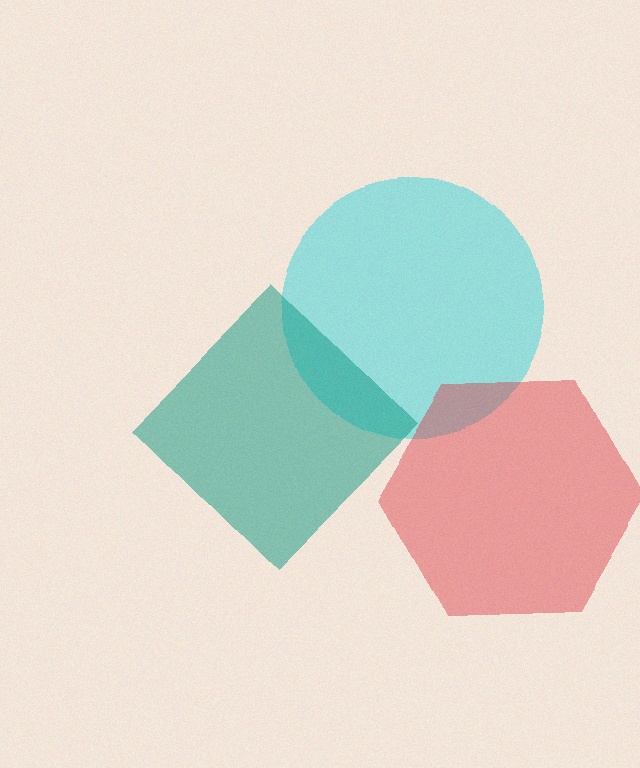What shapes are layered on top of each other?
The layered shapes are: a cyan circle, a red hexagon, a teal diamond.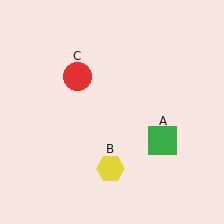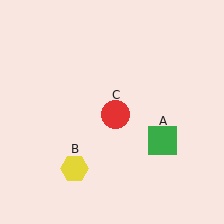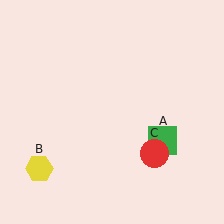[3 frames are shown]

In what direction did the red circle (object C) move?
The red circle (object C) moved down and to the right.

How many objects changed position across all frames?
2 objects changed position: yellow hexagon (object B), red circle (object C).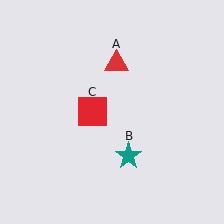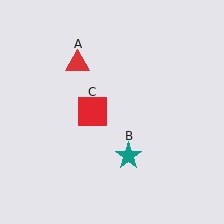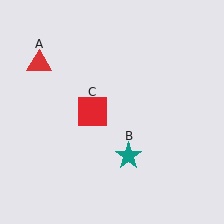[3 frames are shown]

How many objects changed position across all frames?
1 object changed position: red triangle (object A).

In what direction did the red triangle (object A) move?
The red triangle (object A) moved left.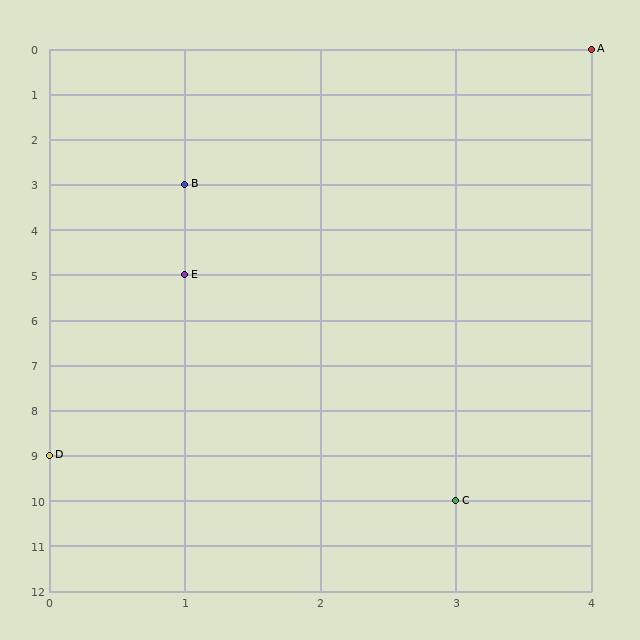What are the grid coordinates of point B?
Point B is at grid coordinates (1, 3).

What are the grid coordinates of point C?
Point C is at grid coordinates (3, 10).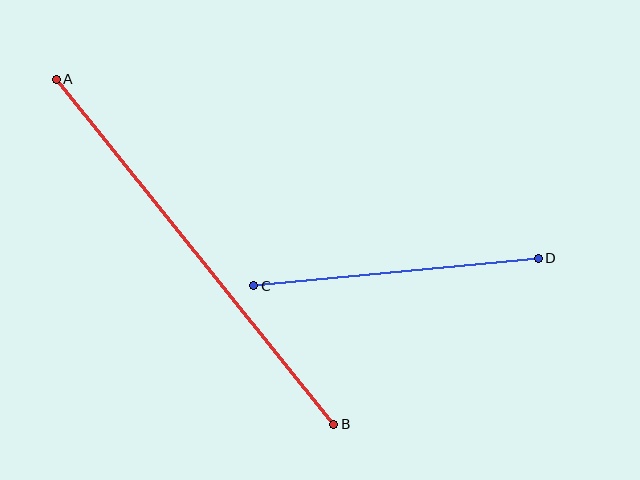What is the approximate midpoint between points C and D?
The midpoint is at approximately (396, 272) pixels.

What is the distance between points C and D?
The distance is approximately 286 pixels.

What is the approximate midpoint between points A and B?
The midpoint is at approximately (195, 252) pixels.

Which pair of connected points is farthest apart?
Points A and B are farthest apart.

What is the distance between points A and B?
The distance is approximately 443 pixels.